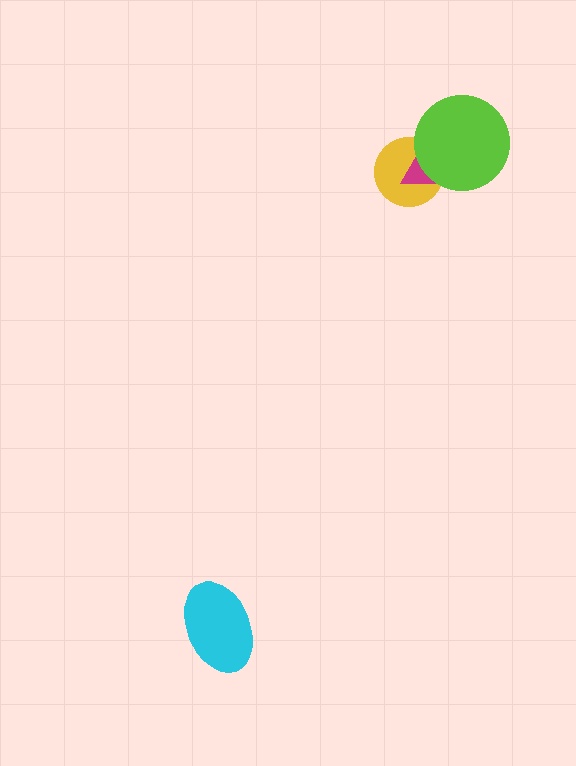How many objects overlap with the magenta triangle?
2 objects overlap with the magenta triangle.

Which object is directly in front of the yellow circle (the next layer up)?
The magenta triangle is directly in front of the yellow circle.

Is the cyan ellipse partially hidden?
No, no other shape covers it.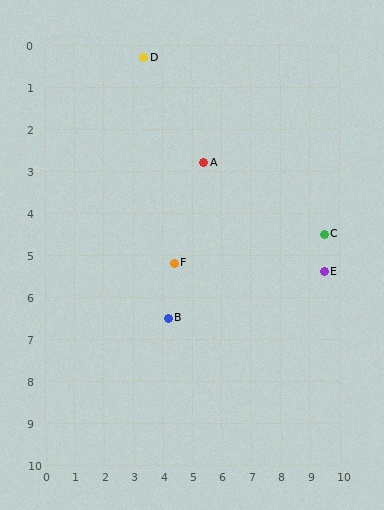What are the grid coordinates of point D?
Point D is at approximately (3.4, 0.3).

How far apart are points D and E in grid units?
Points D and E are about 8.0 grid units apart.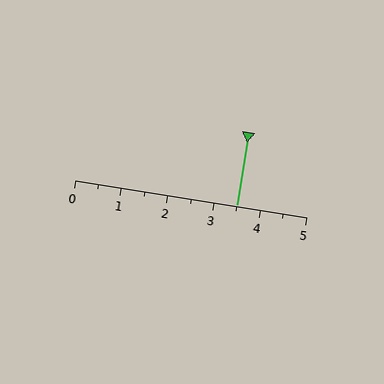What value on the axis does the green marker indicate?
The marker indicates approximately 3.5.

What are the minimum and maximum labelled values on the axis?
The axis runs from 0 to 5.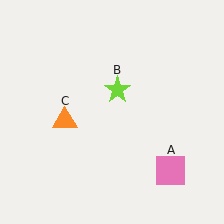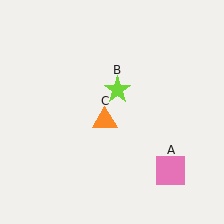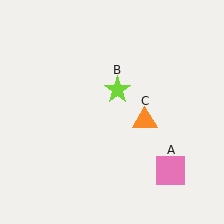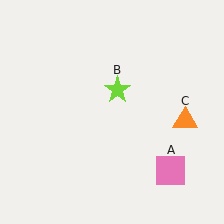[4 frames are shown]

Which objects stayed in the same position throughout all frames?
Pink square (object A) and lime star (object B) remained stationary.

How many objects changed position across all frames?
1 object changed position: orange triangle (object C).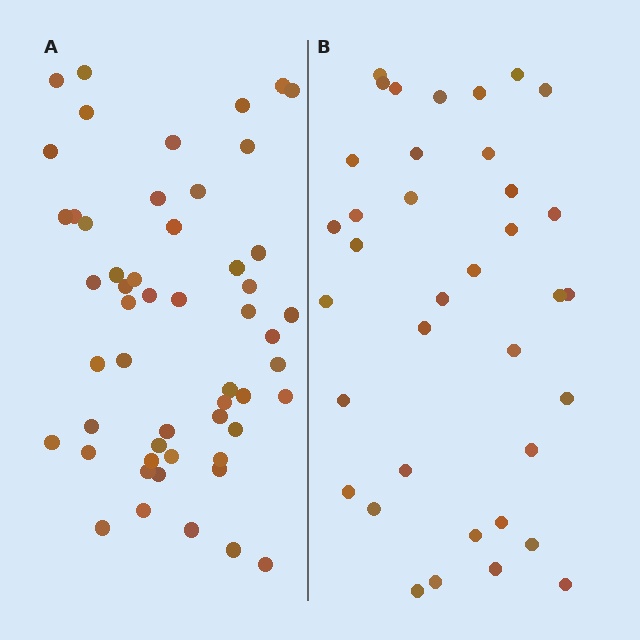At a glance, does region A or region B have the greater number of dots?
Region A (the left region) has more dots.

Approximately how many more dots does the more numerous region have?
Region A has approximately 15 more dots than region B.